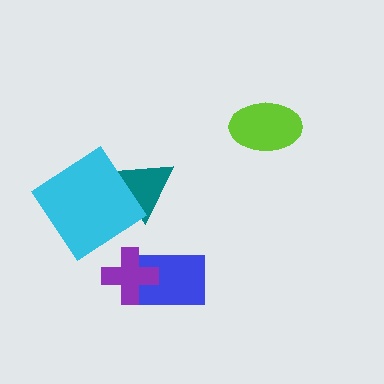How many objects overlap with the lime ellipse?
0 objects overlap with the lime ellipse.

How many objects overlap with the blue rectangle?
1 object overlaps with the blue rectangle.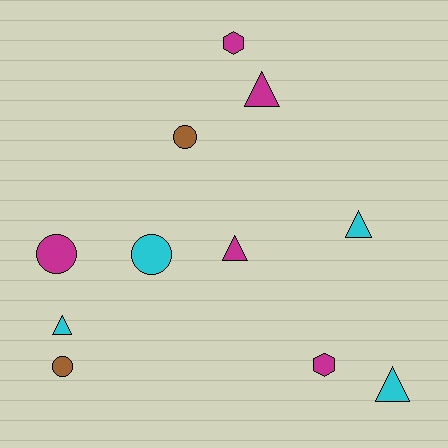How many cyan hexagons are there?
There are no cyan hexagons.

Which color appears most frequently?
Magenta, with 5 objects.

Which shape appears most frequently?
Triangle, with 5 objects.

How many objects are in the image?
There are 11 objects.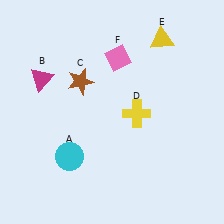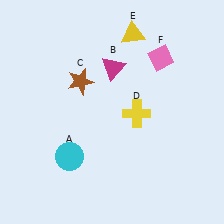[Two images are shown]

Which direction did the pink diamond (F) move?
The pink diamond (F) moved right.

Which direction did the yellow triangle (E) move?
The yellow triangle (E) moved left.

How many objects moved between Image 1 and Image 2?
3 objects moved between the two images.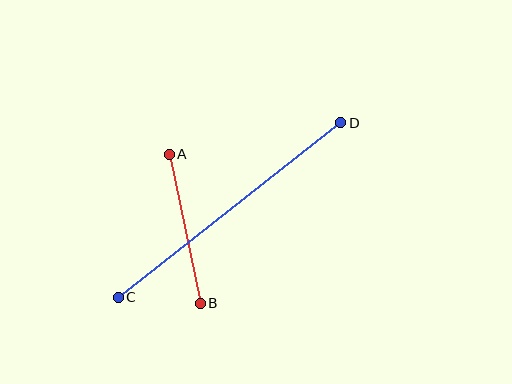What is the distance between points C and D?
The distance is approximately 283 pixels.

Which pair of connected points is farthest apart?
Points C and D are farthest apart.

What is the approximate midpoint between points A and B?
The midpoint is at approximately (185, 229) pixels.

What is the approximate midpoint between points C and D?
The midpoint is at approximately (229, 210) pixels.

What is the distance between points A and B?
The distance is approximately 152 pixels.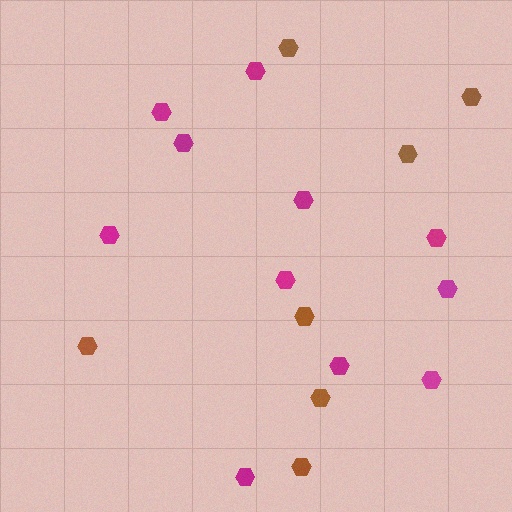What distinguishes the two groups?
There are 2 groups: one group of brown hexagons (7) and one group of magenta hexagons (11).